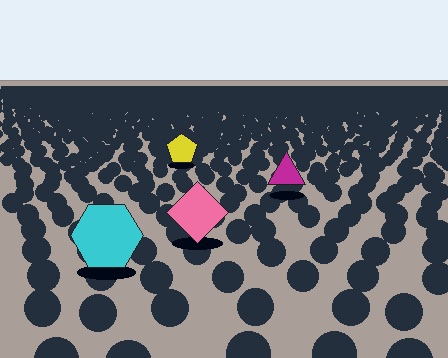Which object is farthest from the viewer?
The yellow pentagon is farthest from the viewer. It appears smaller and the ground texture around it is denser.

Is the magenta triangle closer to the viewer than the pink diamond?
No. The pink diamond is closer — you can tell from the texture gradient: the ground texture is coarser near it.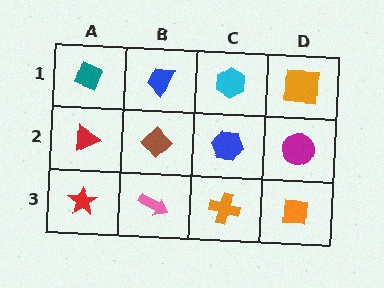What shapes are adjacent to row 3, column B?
A brown diamond (row 2, column B), a red star (row 3, column A), an orange cross (row 3, column C).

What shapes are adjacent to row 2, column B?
A blue trapezoid (row 1, column B), a pink arrow (row 3, column B), a red triangle (row 2, column A), a blue hexagon (row 2, column C).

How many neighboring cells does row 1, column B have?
3.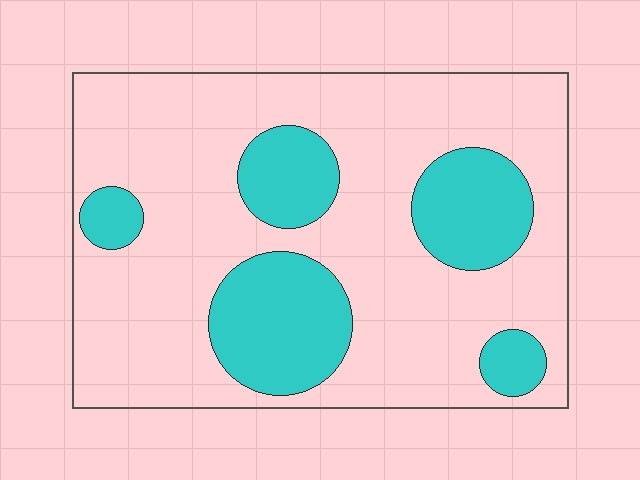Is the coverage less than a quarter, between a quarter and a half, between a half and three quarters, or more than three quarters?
Between a quarter and a half.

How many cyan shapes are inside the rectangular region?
5.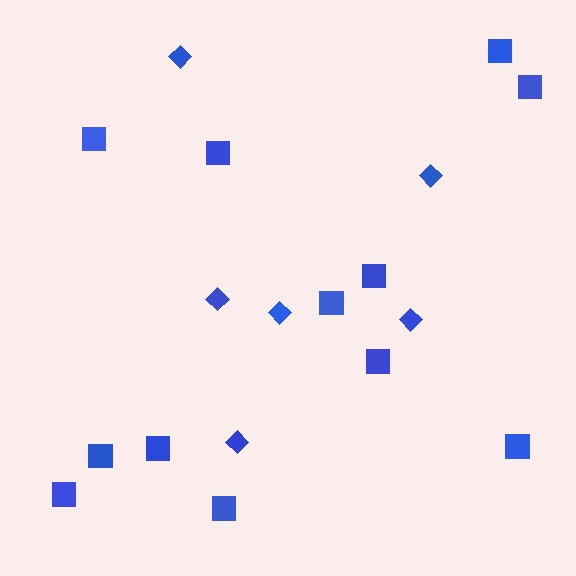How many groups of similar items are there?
There are 2 groups: one group of squares (12) and one group of diamonds (6).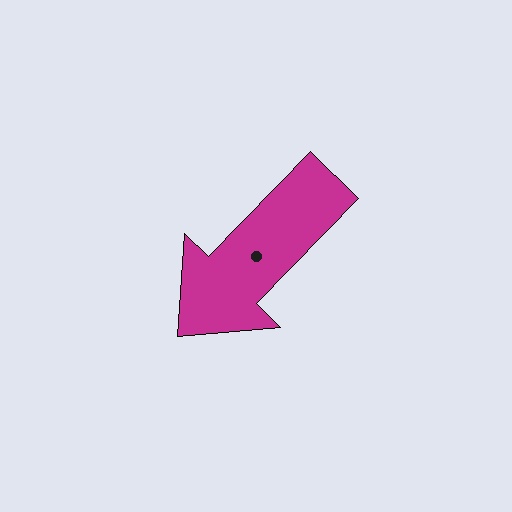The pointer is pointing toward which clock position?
Roughly 7 o'clock.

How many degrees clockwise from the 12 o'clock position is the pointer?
Approximately 224 degrees.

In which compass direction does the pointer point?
Southwest.